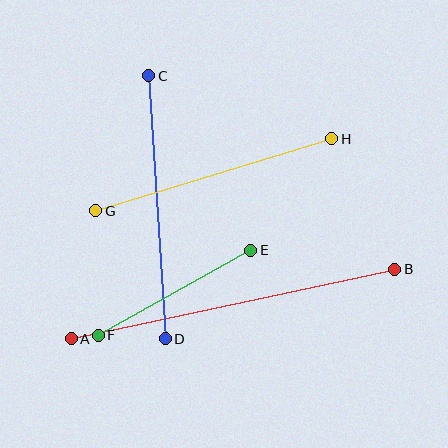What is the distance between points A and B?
The distance is approximately 331 pixels.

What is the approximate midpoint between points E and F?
The midpoint is at approximately (174, 293) pixels.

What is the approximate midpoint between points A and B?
The midpoint is at approximately (233, 304) pixels.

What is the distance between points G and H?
The distance is approximately 247 pixels.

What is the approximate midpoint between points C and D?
The midpoint is at approximately (157, 207) pixels.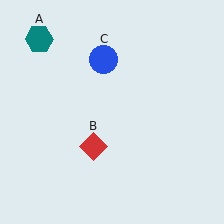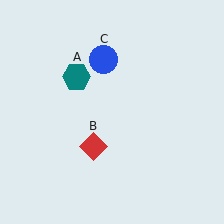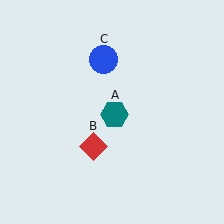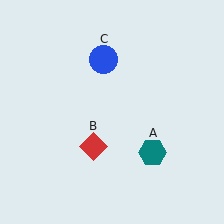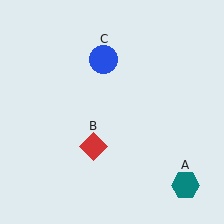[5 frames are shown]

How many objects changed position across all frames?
1 object changed position: teal hexagon (object A).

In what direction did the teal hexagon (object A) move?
The teal hexagon (object A) moved down and to the right.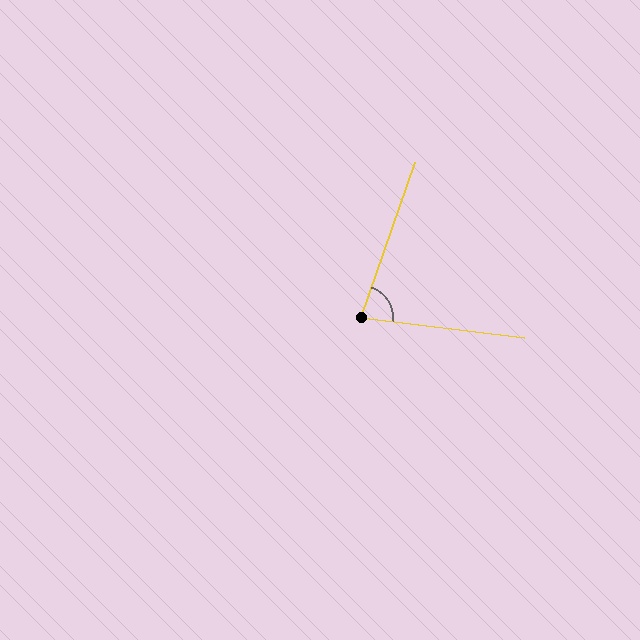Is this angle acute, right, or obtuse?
It is acute.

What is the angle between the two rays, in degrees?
Approximately 78 degrees.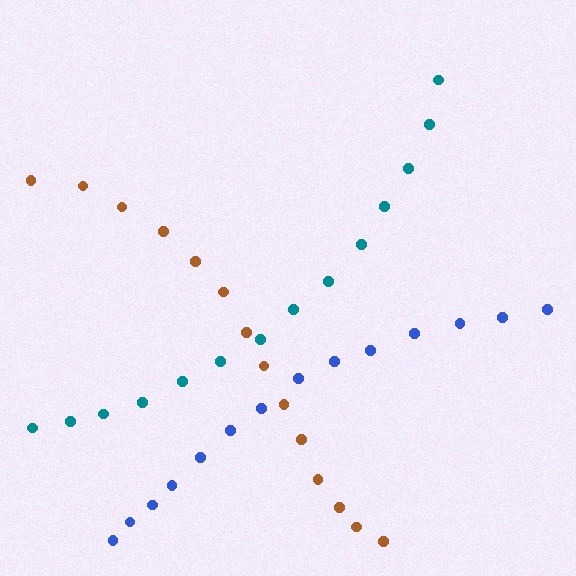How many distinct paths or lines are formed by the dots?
There are 3 distinct paths.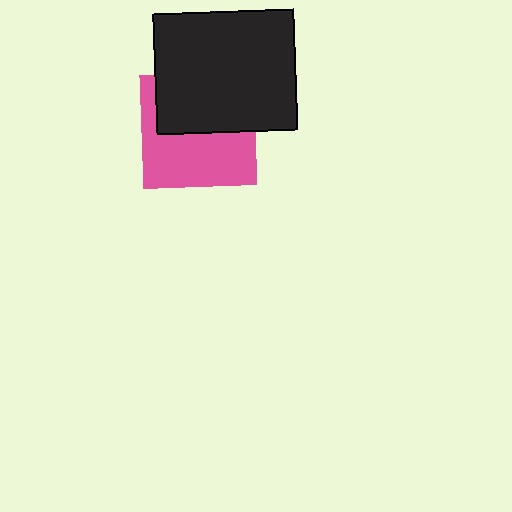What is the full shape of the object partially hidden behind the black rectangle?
The partially hidden object is a pink square.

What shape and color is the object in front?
The object in front is a black rectangle.